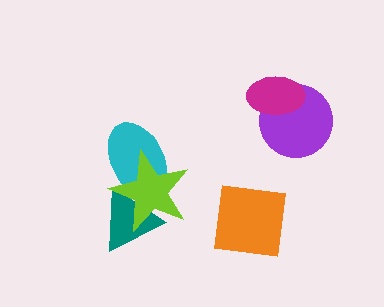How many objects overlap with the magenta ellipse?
1 object overlaps with the magenta ellipse.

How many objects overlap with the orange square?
0 objects overlap with the orange square.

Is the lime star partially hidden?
No, no other shape covers it.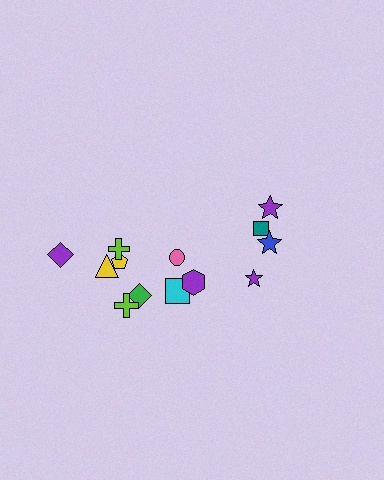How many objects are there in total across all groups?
There are 13 objects.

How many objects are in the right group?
There are 5 objects.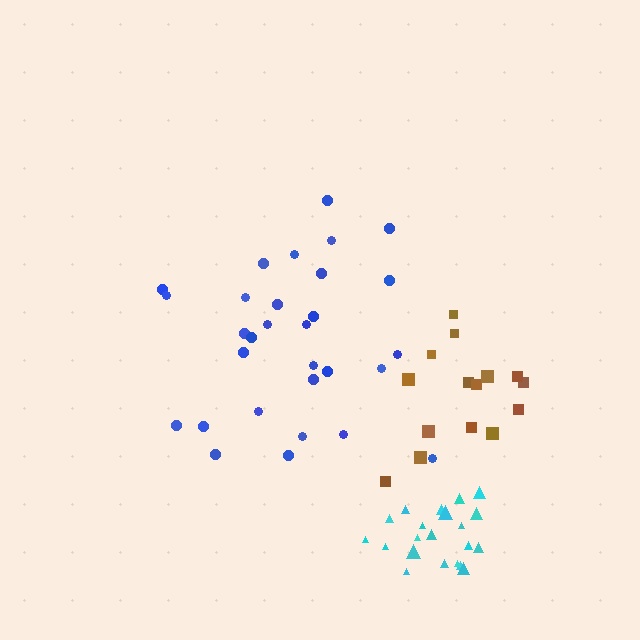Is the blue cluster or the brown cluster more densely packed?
Brown.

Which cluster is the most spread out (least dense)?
Blue.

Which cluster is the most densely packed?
Cyan.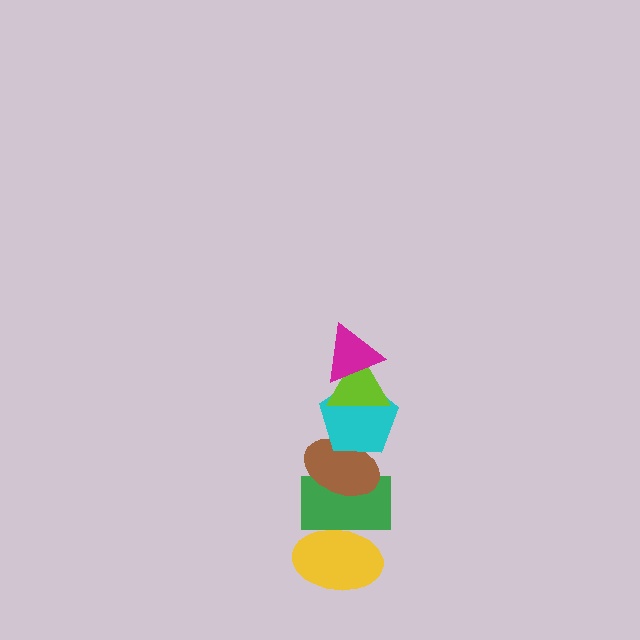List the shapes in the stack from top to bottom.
From top to bottom: the magenta triangle, the lime triangle, the cyan pentagon, the brown ellipse, the green rectangle, the yellow ellipse.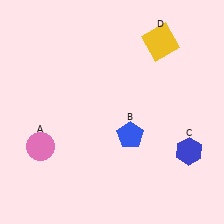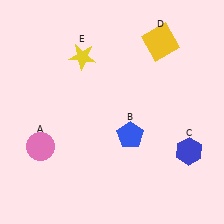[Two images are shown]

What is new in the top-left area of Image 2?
A yellow star (E) was added in the top-left area of Image 2.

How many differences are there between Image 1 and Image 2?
There is 1 difference between the two images.